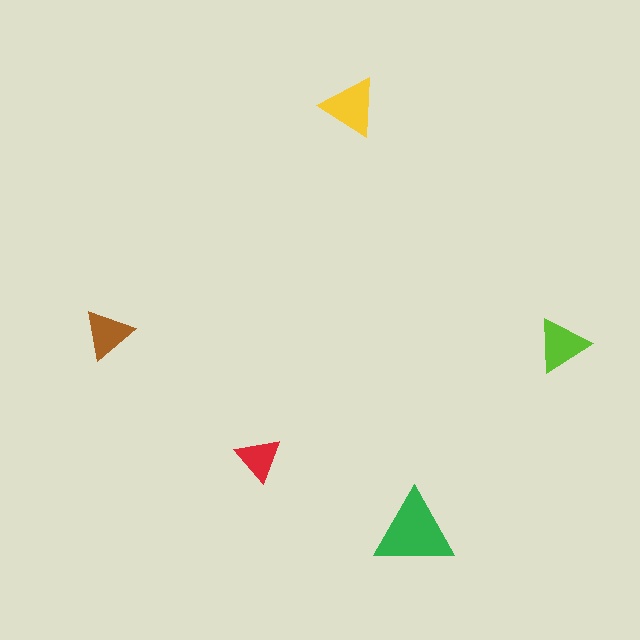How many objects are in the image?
There are 5 objects in the image.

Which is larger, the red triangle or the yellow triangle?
The yellow one.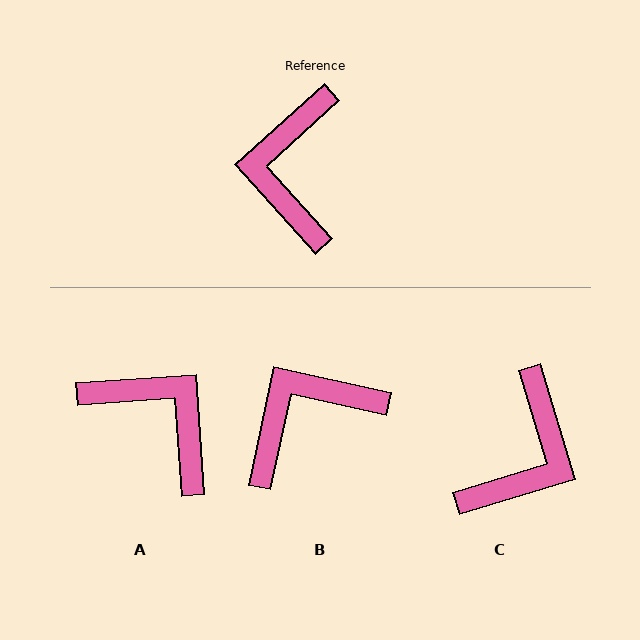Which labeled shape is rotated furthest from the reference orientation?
C, about 154 degrees away.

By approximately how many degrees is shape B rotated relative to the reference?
Approximately 54 degrees clockwise.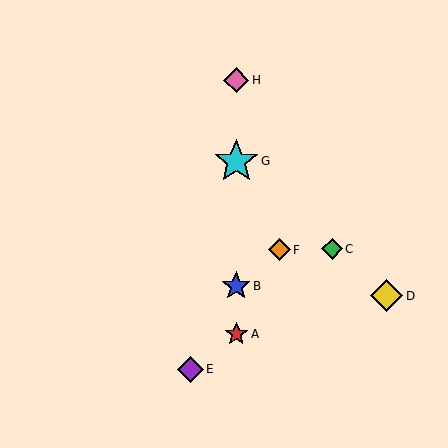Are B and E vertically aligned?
No, B is at x≈236 and E is at x≈190.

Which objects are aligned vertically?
Objects A, B, G, H are aligned vertically.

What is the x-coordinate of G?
Object G is at x≈236.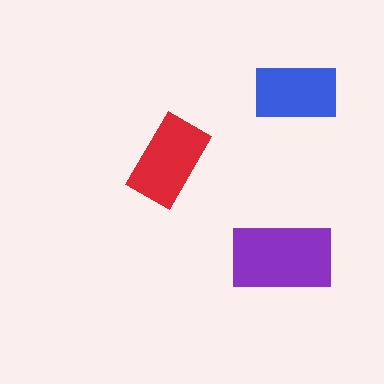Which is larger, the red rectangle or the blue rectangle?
The red one.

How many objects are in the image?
There are 3 objects in the image.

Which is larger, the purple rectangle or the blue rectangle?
The purple one.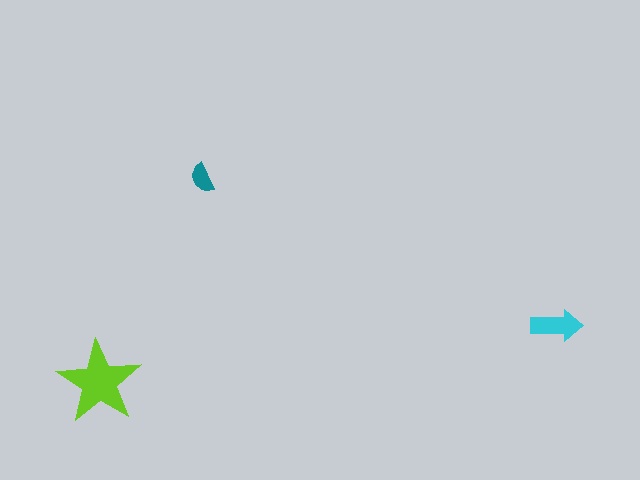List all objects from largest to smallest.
The lime star, the cyan arrow, the teal semicircle.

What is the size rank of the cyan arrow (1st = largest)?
2nd.